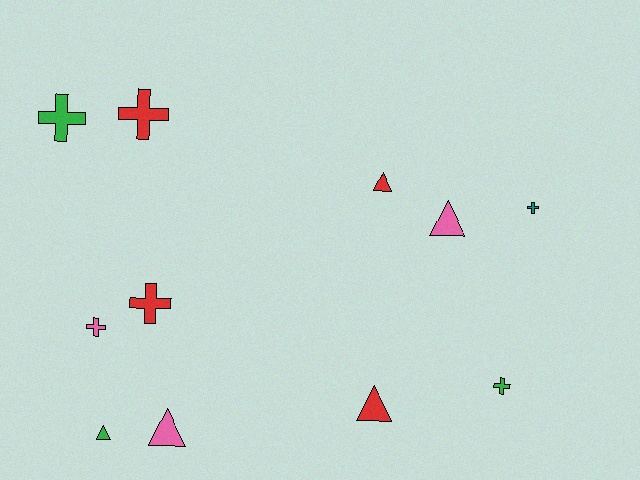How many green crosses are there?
There are 2 green crosses.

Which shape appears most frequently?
Cross, with 6 objects.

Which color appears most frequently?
Red, with 4 objects.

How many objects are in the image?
There are 11 objects.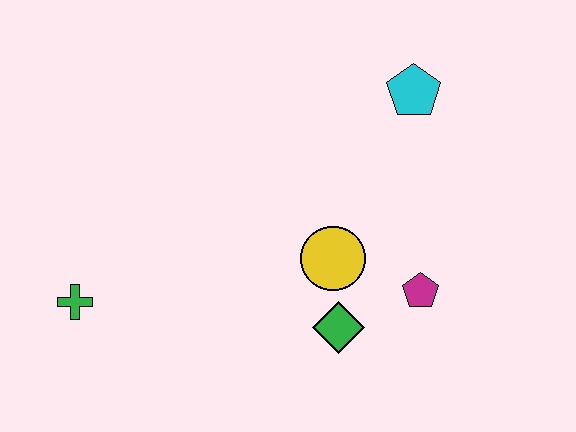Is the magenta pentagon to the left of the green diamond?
No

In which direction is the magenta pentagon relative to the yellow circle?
The magenta pentagon is to the right of the yellow circle.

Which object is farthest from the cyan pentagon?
The green cross is farthest from the cyan pentagon.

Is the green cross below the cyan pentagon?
Yes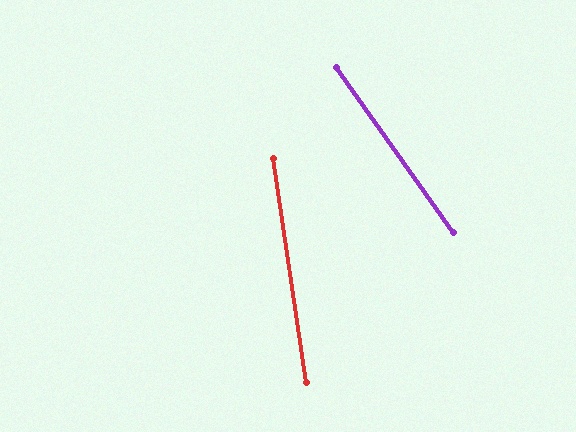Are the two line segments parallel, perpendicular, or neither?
Neither parallel nor perpendicular — they differ by about 27°.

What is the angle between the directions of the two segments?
Approximately 27 degrees.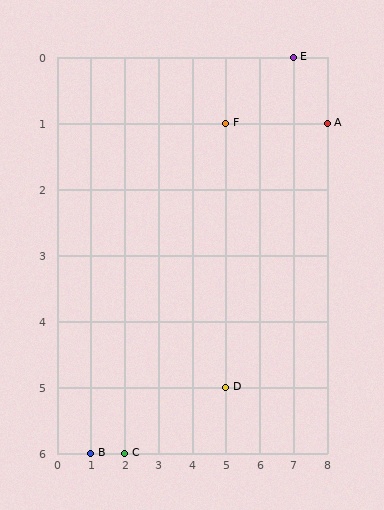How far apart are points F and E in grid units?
Points F and E are 2 columns and 1 row apart (about 2.2 grid units diagonally).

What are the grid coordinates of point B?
Point B is at grid coordinates (1, 6).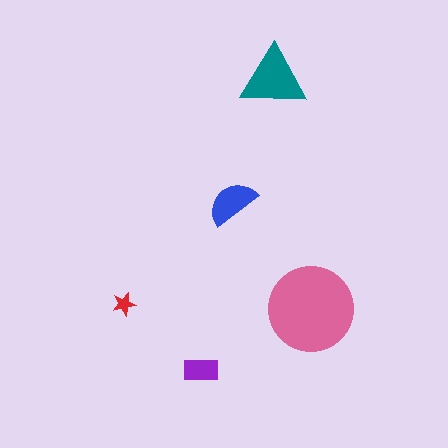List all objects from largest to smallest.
The pink circle, the teal triangle, the blue semicircle, the purple rectangle, the red star.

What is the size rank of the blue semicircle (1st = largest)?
3rd.